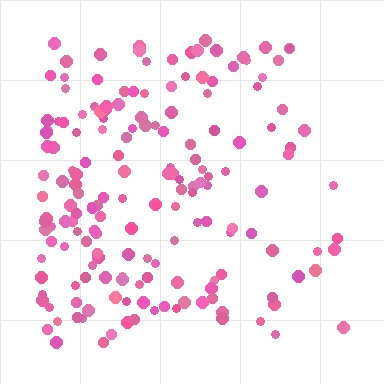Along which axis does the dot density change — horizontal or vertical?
Horizontal.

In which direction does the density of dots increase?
From right to left, with the left side densest.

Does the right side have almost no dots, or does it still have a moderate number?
Still a moderate number, just noticeably fewer than the left.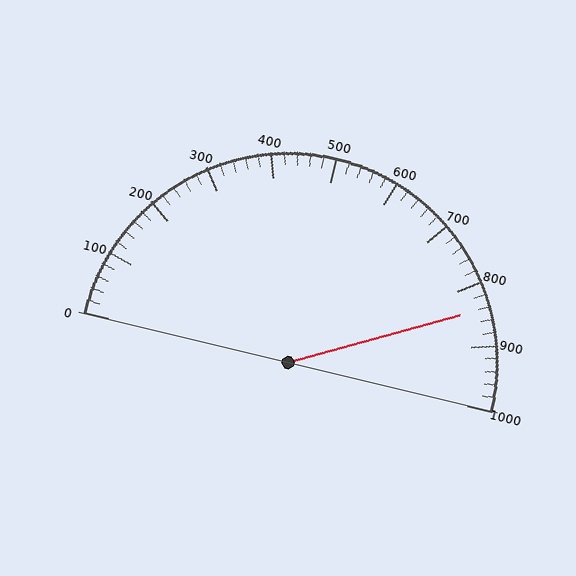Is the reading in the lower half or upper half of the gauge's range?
The reading is in the upper half of the range (0 to 1000).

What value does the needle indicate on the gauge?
The needle indicates approximately 840.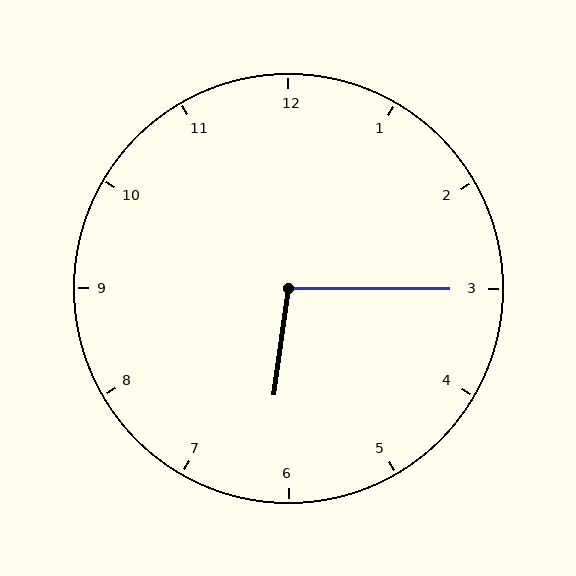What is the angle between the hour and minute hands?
Approximately 98 degrees.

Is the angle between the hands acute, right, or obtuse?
It is obtuse.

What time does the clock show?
6:15.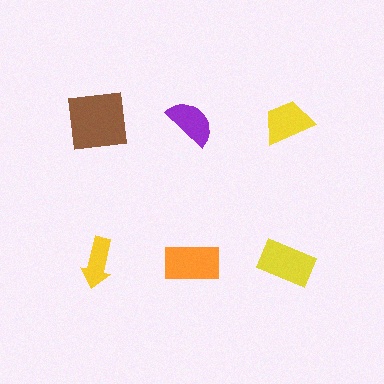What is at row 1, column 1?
A brown square.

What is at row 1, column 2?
A purple semicircle.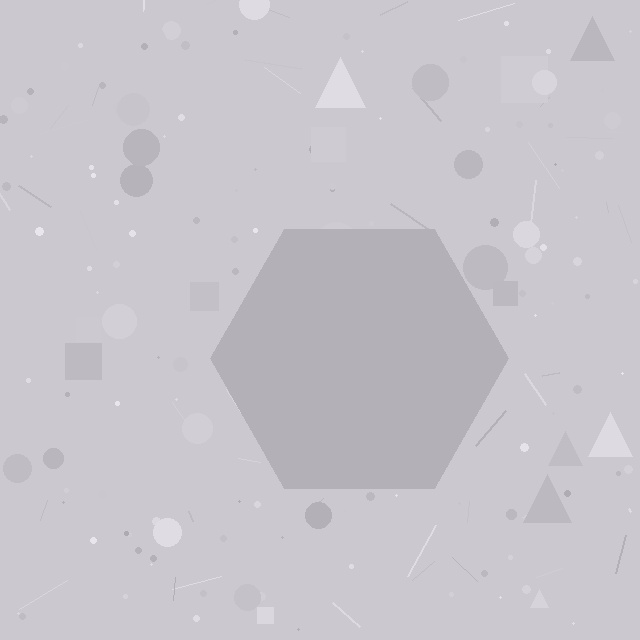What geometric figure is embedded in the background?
A hexagon is embedded in the background.